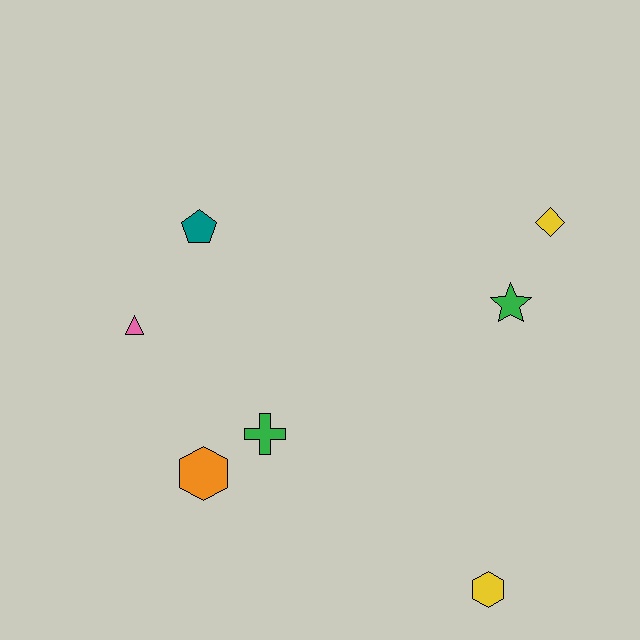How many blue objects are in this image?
There are no blue objects.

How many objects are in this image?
There are 7 objects.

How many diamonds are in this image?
There is 1 diamond.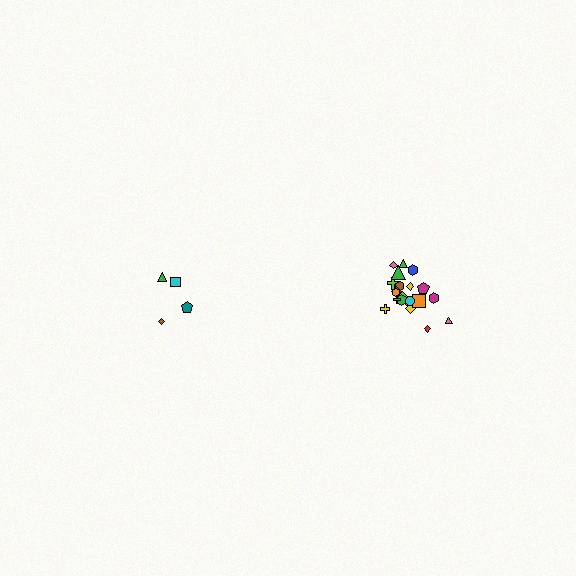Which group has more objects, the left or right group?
The right group.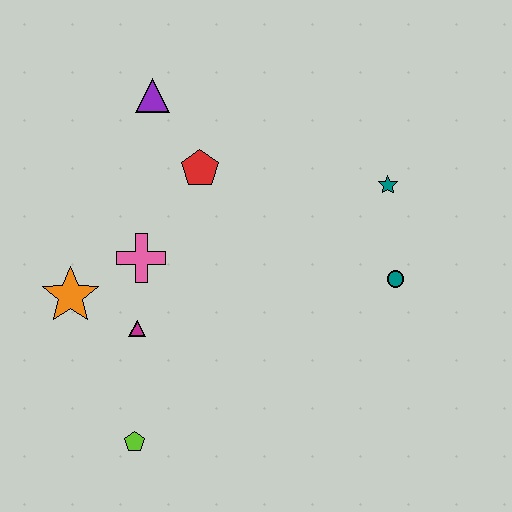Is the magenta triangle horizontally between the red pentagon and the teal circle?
No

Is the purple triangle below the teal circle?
No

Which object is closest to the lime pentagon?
The magenta triangle is closest to the lime pentagon.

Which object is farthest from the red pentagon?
The lime pentagon is farthest from the red pentagon.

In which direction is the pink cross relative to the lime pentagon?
The pink cross is above the lime pentagon.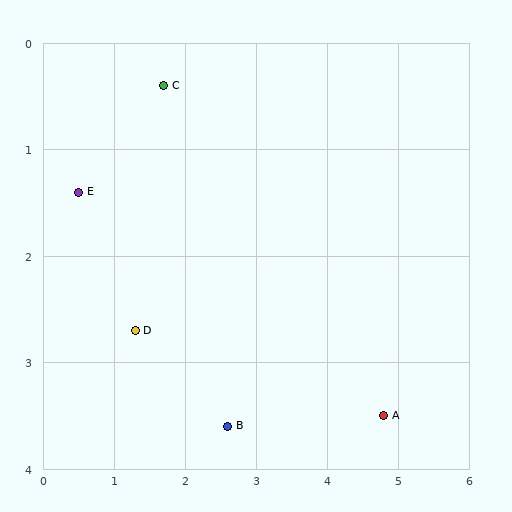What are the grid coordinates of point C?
Point C is at approximately (1.7, 0.4).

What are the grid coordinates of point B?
Point B is at approximately (2.6, 3.6).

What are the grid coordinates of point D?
Point D is at approximately (1.3, 2.7).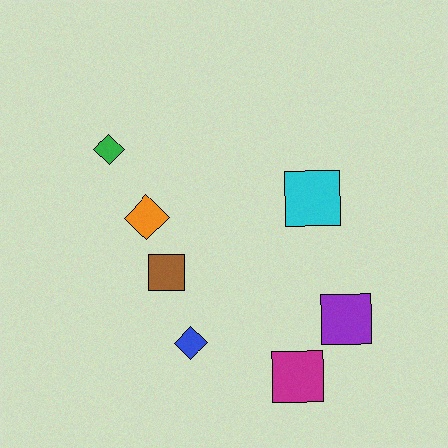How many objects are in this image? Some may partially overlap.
There are 7 objects.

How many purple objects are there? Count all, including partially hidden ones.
There is 1 purple object.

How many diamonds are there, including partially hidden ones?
There are 3 diamonds.